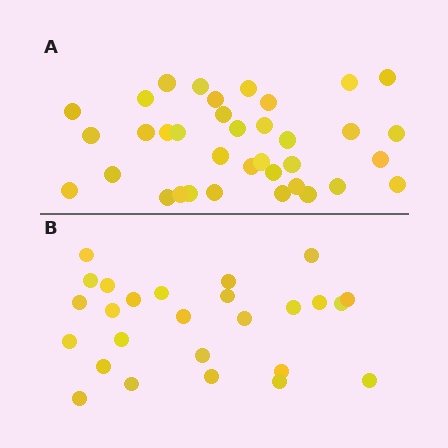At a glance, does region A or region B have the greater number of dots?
Region A (the top region) has more dots.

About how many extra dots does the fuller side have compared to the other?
Region A has roughly 10 or so more dots than region B.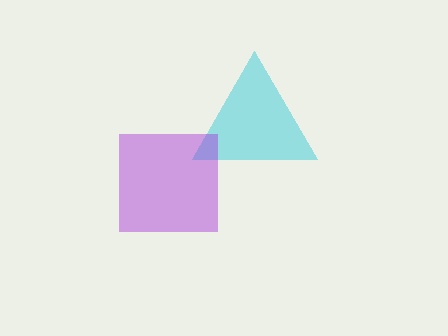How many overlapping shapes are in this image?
There are 2 overlapping shapes in the image.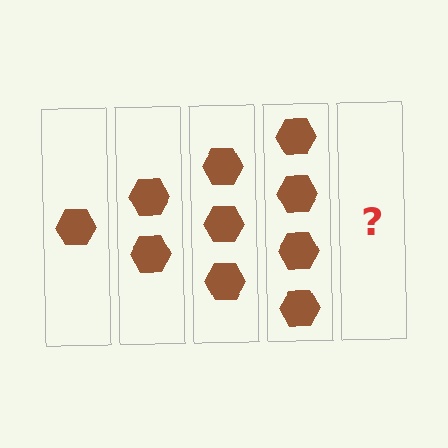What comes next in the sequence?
The next element should be 5 hexagons.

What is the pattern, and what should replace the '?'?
The pattern is that each step adds one more hexagon. The '?' should be 5 hexagons.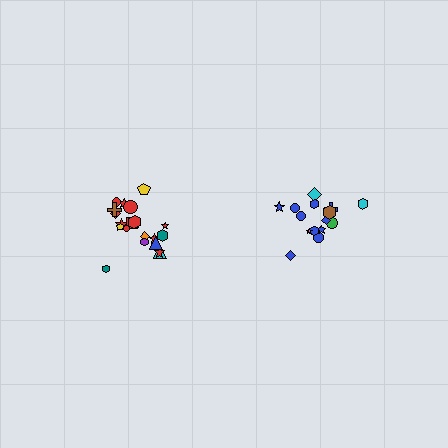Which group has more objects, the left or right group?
The left group.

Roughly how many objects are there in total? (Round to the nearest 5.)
Roughly 35 objects in total.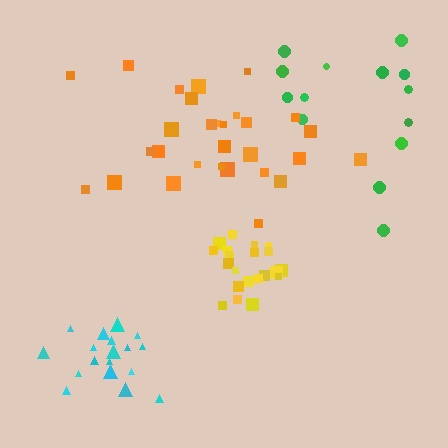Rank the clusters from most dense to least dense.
yellow, cyan, orange, green.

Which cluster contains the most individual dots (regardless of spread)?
Orange (29).